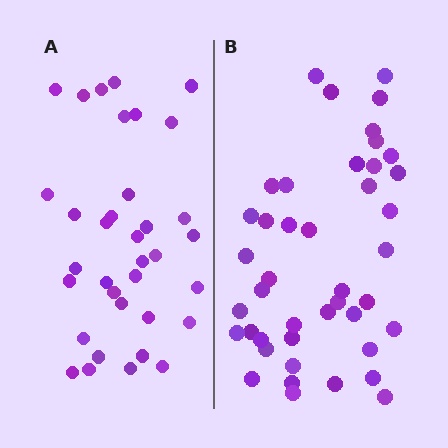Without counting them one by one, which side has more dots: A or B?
Region B (the right region) has more dots.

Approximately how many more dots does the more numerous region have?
Region B has roughly 8 or so more dots than region A.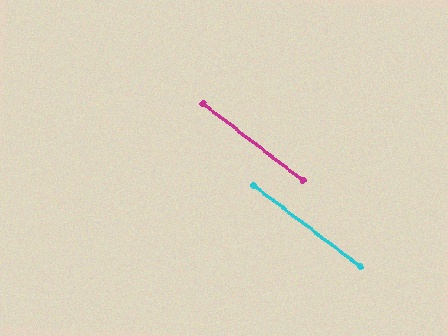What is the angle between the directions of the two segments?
Approximately 0 degrees.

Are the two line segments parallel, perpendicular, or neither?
Parallel — their directions differ by only 0.4°.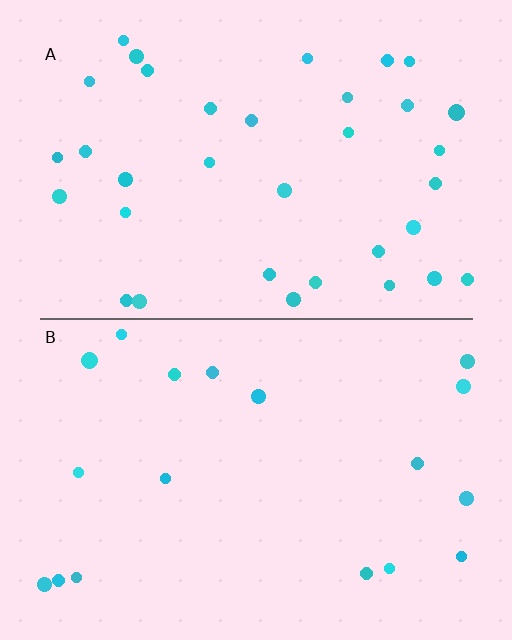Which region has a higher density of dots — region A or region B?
A (the top).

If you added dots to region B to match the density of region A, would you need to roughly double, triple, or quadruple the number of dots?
Approximately double.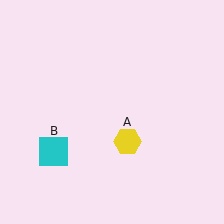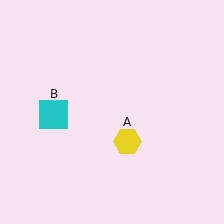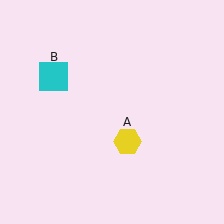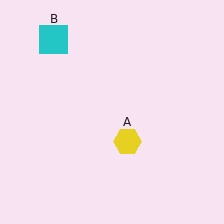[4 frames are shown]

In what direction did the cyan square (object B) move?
The cyan square (object B) moved up.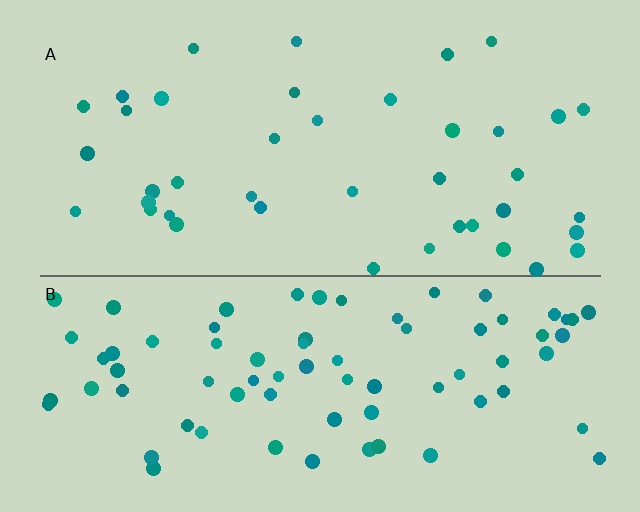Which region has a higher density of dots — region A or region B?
B (the bottom).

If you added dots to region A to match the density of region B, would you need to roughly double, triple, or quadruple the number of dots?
Approximately double.